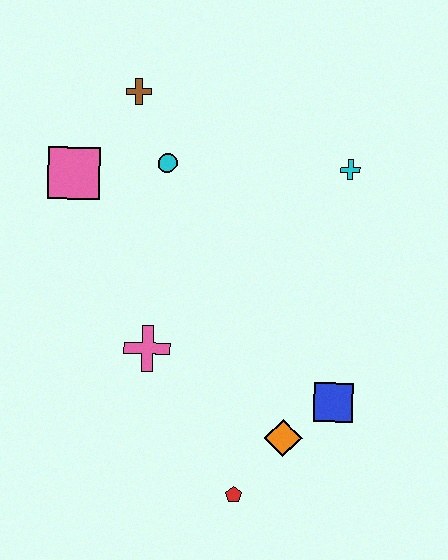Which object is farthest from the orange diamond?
The brown cross is farthest from the orange diamond.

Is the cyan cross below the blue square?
No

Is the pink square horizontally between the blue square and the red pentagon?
No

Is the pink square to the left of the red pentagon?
Yes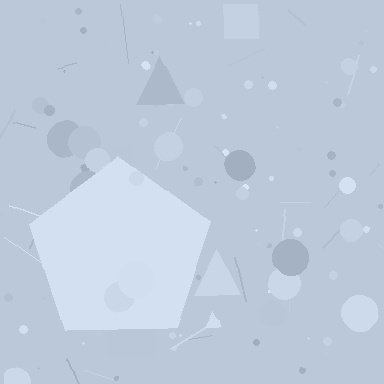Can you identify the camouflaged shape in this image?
The camouflaged shape is a pentagon.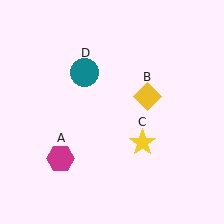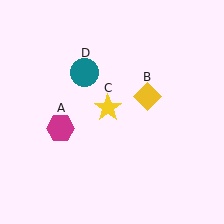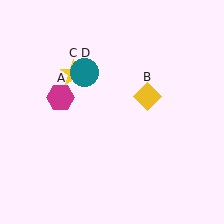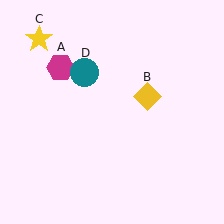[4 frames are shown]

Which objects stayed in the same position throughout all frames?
Yellow diamond (object B) and teal circle (object D) remained stationary.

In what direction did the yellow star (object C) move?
The yellow star (object C) moved up and to the left.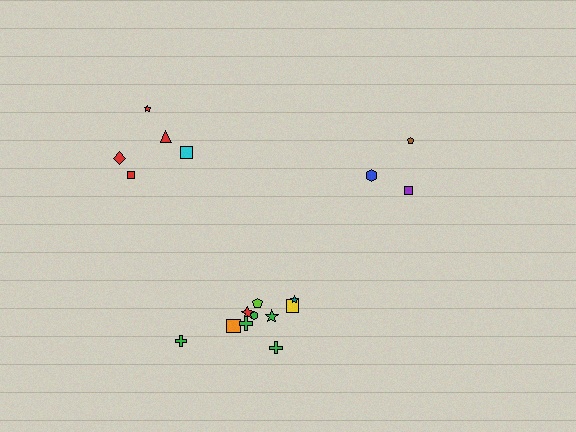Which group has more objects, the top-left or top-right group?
The top-left group.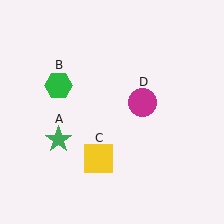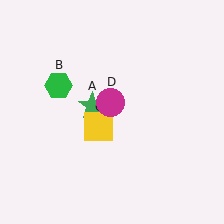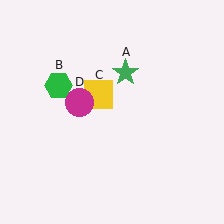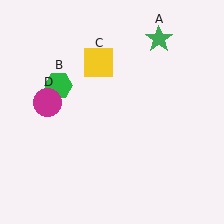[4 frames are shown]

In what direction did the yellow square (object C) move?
The yellow square (object C) moved up.